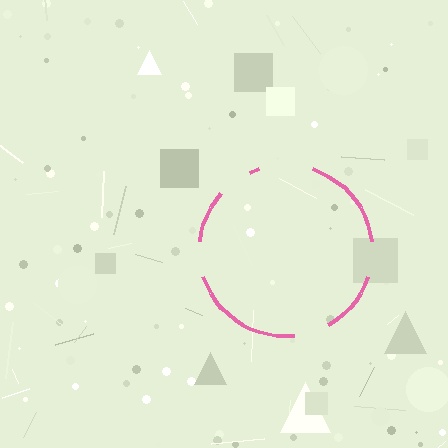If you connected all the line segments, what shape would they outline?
They would outline a circle.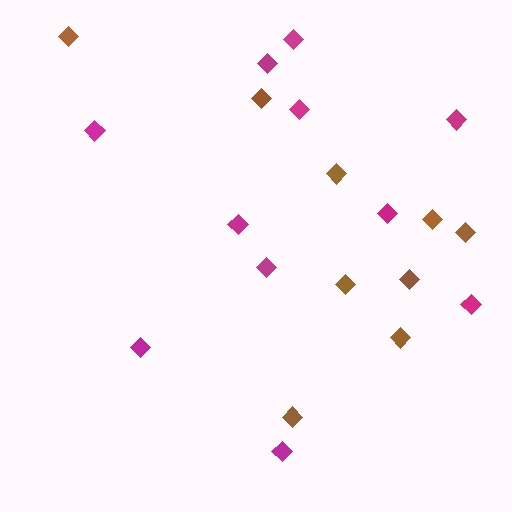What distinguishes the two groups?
There are 2 groups: one group of brown diamonds (9) and one group of magenta diamonds (11).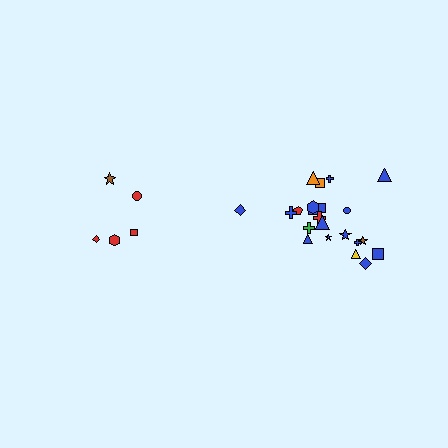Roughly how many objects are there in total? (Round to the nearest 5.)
Roughly 25 objects in total.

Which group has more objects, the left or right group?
The right group.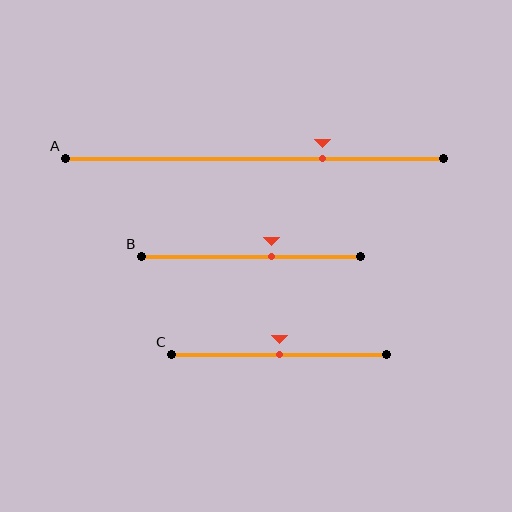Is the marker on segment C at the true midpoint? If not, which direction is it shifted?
Yes, the marker on segment C is at the true midpoint.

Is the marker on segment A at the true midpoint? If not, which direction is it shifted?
No, the marker on segment A is shifted to the right by about 18% of the segment length.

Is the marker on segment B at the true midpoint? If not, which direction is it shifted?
No, the marker on segment B is shifted to the right by about 9% of the segment length.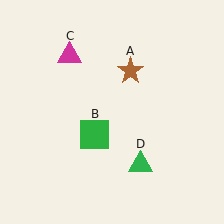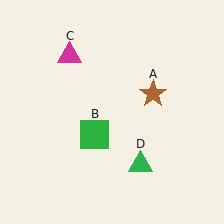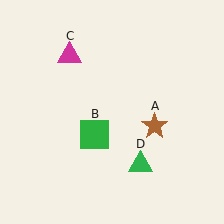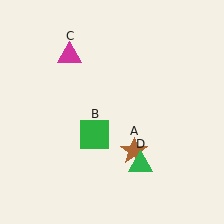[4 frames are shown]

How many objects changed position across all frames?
1 object changed position: brown star (object A).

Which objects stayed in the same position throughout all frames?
Green square (object B) and magenta triangle (object C) and green triangle (object D) remained stationary.